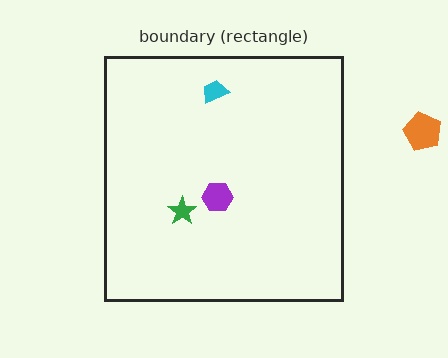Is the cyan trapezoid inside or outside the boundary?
Inside.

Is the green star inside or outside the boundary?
Inside.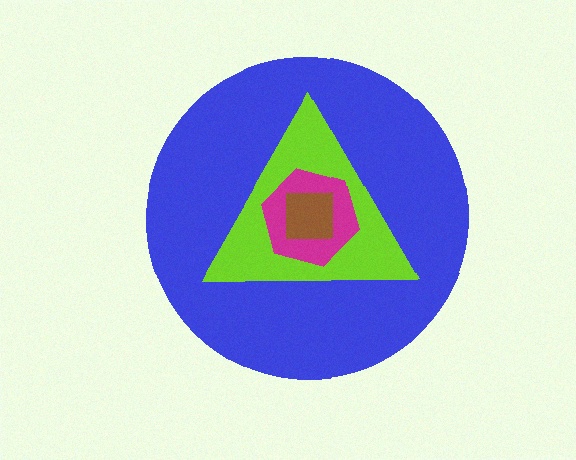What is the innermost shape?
The brown square.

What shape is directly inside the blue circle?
The lime triangle.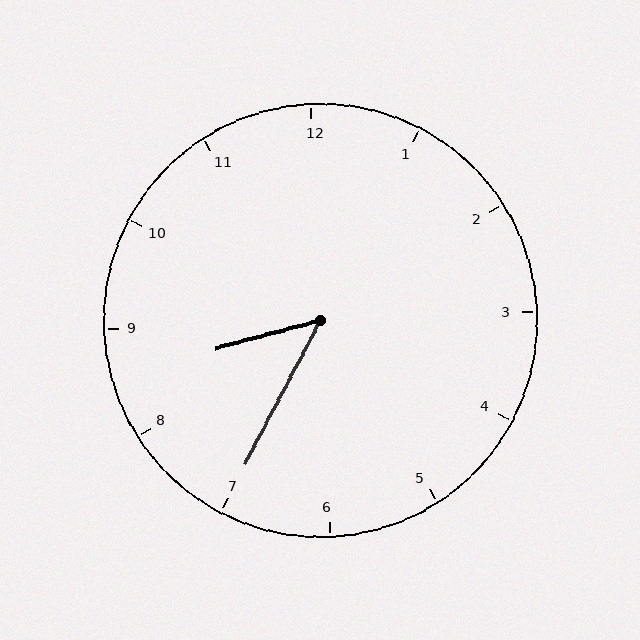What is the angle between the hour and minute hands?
Approximately 48 degrees.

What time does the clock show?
8:35.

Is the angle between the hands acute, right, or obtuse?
It is acute.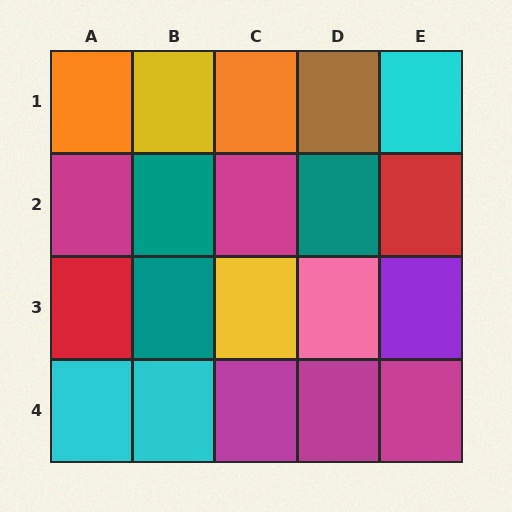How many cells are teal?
3 cells are teal.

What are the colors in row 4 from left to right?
Cyan, cyan, magenta, magenta, magenta.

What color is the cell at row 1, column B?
Yellow.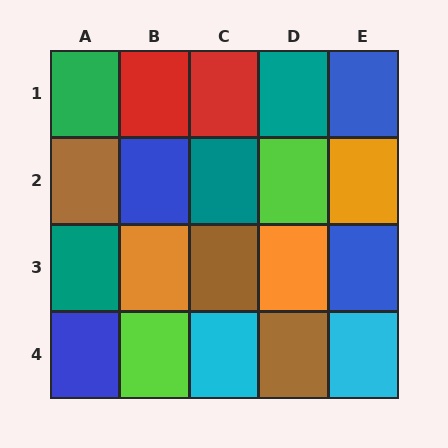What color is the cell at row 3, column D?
Orange.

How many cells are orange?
3 cells are orange.